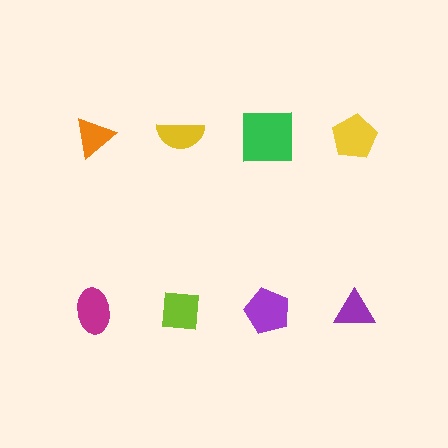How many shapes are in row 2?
4 shapes.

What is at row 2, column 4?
A purple triangle.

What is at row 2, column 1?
A magenta ellipse.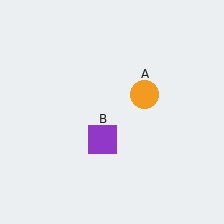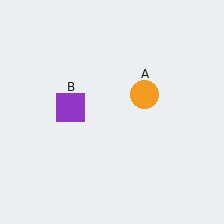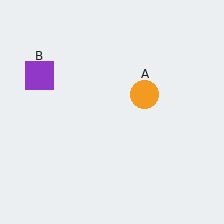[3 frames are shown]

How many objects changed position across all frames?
1 object changed position: purple square (object B).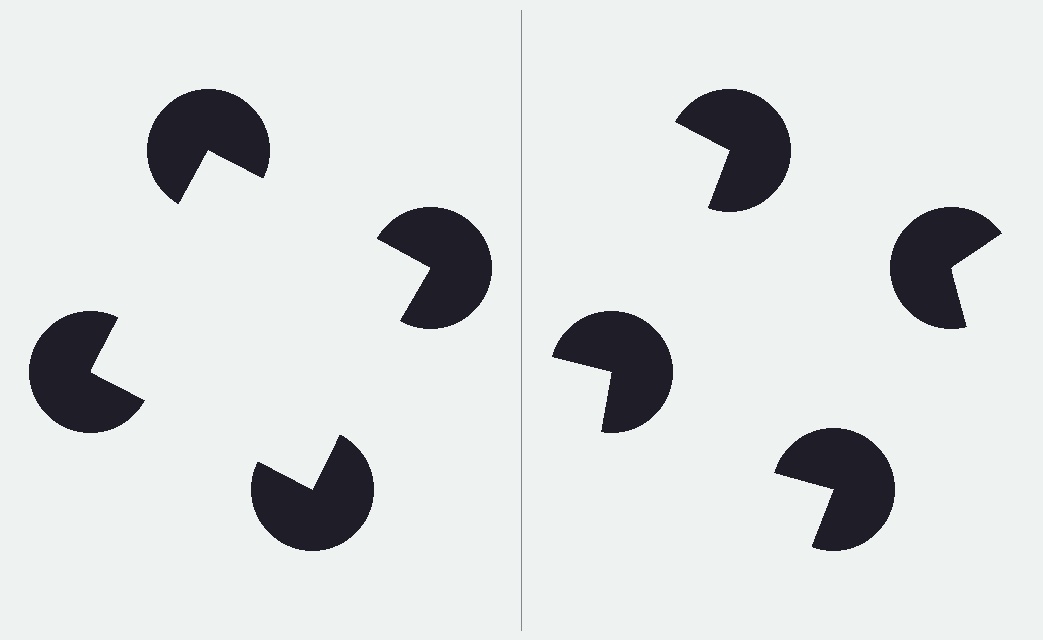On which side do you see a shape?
An illusory square appears on the left side. On the right side the wedge cuts are rotated, so no coherent shape forms.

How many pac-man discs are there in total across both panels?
8 — 4 on each side.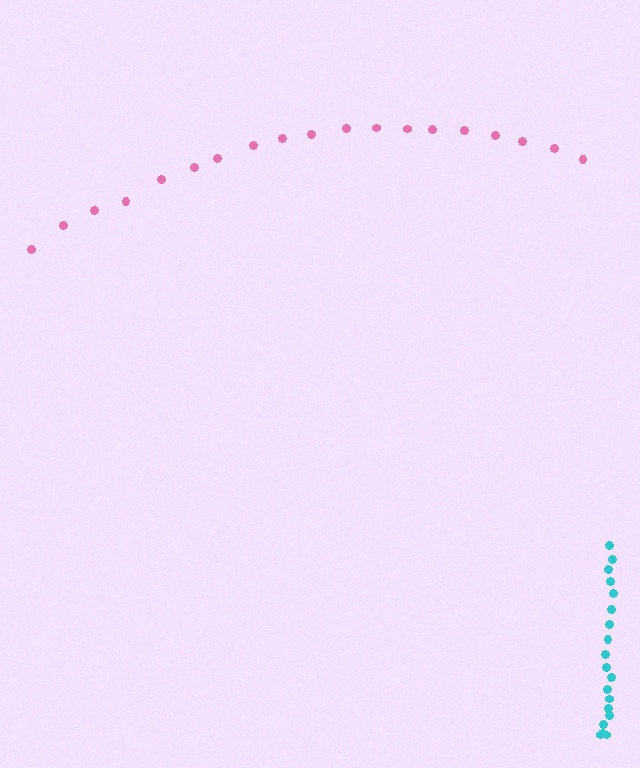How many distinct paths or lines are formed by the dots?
There are 2 distinct paths.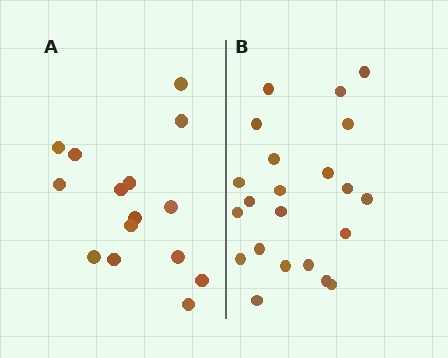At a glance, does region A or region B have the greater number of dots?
Region B (the right region) has more dots.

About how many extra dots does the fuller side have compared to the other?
Region B has roughly 8 or so more dots than region A.